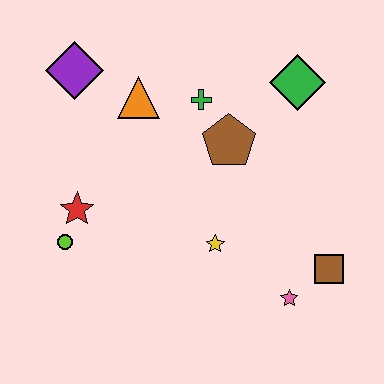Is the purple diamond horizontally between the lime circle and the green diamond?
Yes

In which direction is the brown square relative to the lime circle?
The brown square is to the right of the lime circle.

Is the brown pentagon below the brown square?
No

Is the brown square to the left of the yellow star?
No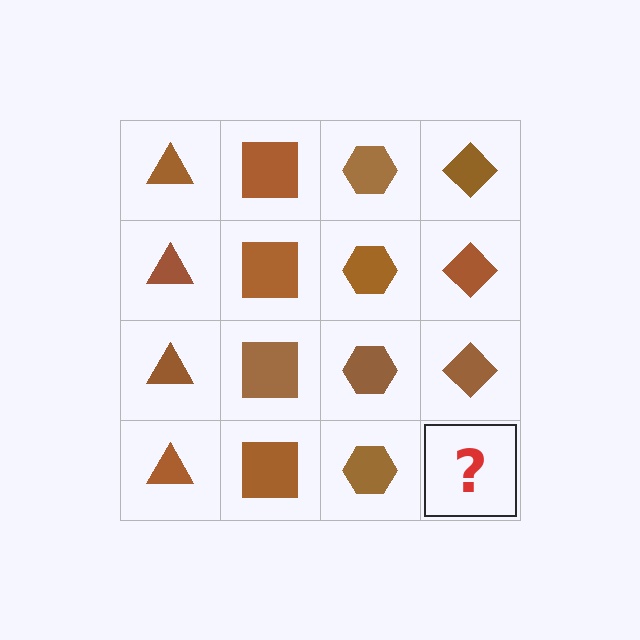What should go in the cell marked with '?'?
The missing cell should contain a brown diamond.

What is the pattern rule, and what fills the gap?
The rule is that each column has a consistent shape. The gap should be filled with a brown diamond.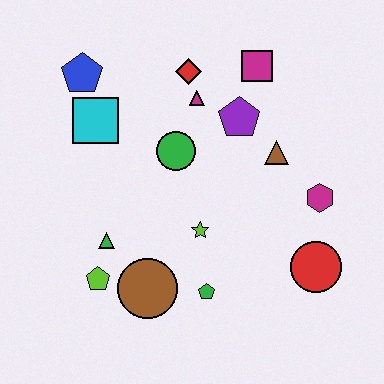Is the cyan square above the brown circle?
Yes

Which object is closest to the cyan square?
The blue pentagon is closest to the cyan square.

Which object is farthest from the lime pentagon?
The magenta square is farthest from the lime pentagon.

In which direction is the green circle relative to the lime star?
The green circle is above the lime star.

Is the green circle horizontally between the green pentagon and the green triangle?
Yes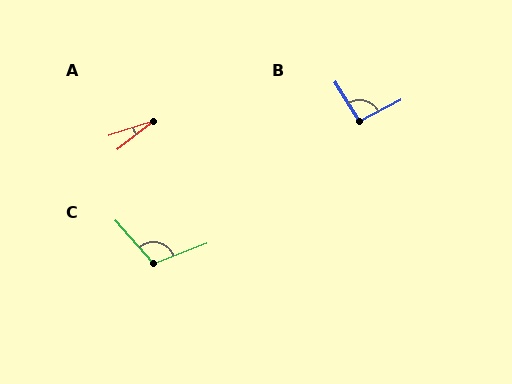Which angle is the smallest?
A, at approximately 19 degrees.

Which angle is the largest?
C, at approximately 110 degrees.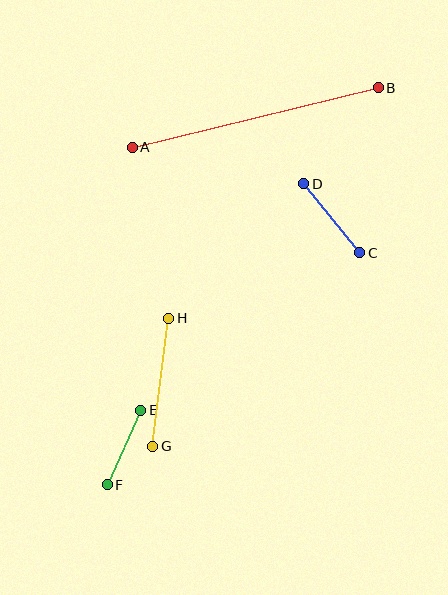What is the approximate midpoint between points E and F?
The midpoint is at approximately (124, 448) pixels.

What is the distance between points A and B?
The distance is approximately 253 pixels.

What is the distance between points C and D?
The distance is approximately 89 pixels.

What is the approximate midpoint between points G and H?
The midpoint is at approximately (161, 382) pixels.